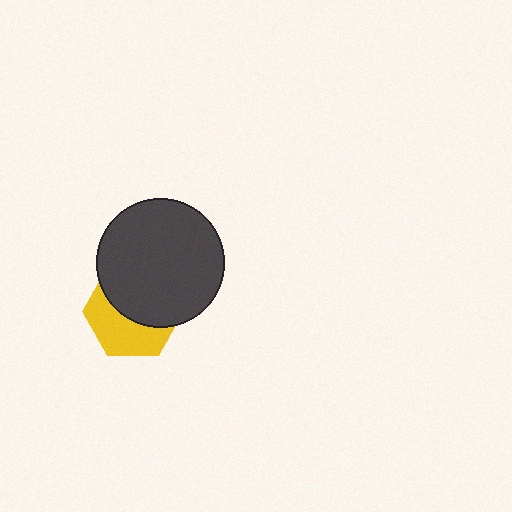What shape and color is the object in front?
The object in front is a dark gray circle.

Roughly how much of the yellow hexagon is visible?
About half of it is visible (roughly 46%).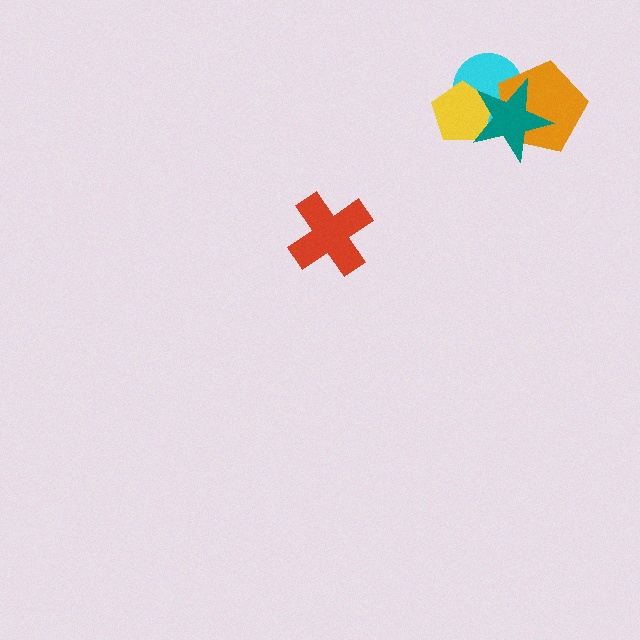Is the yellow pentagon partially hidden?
Yes, it is partially covered by another shape.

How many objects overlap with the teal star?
3 objects overlap with the teal star.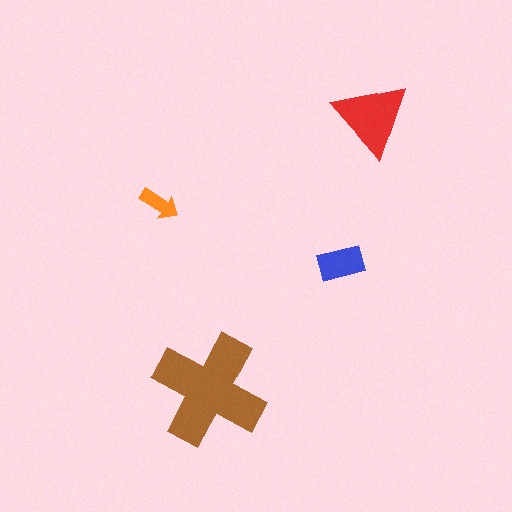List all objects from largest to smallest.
The brown cross, the red triangle, the blue rectangle, the orange arrow.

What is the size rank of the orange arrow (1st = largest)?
4th.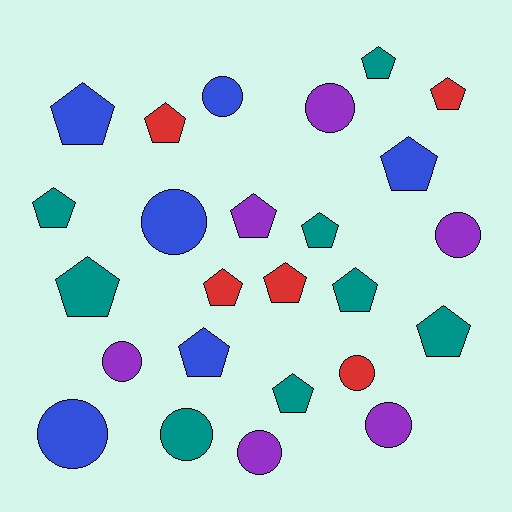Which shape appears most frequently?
Pentagon, with 15 objects.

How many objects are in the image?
There are 25 objects.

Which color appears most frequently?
Teal, with 8 objects.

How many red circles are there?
There is 1 red circle.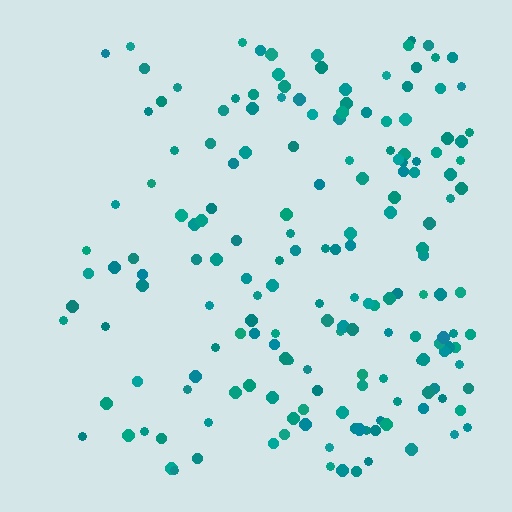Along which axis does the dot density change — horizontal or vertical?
Horizontal.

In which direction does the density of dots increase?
From left to right, with the right side densest.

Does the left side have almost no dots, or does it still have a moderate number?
Still a moderate number, just noticeably fewer than the right.